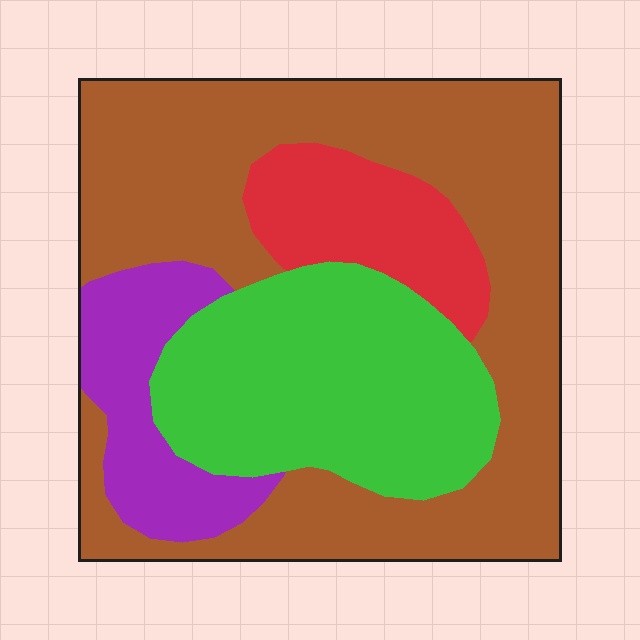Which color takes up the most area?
Brown, at roughly 50%.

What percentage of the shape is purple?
Purple covers around 10% of the shape.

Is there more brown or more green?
Brown.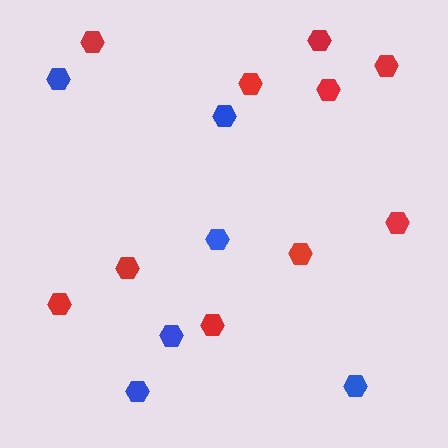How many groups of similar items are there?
There are 2 groups: one group of red hexagons (10) and one group of blue hexagons (6).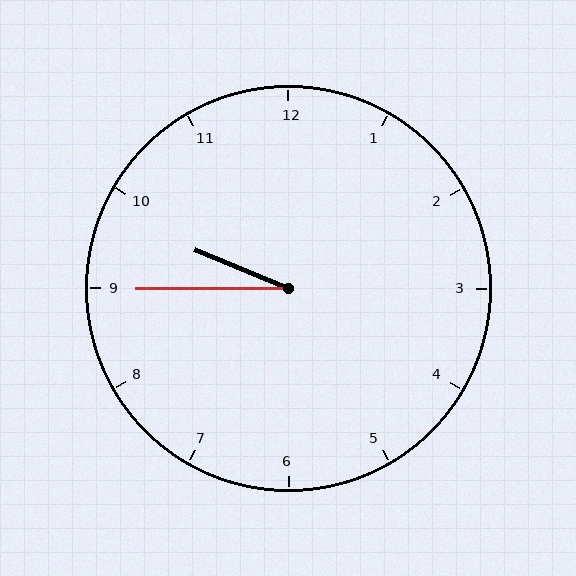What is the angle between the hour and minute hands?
Approximately 22 degrees.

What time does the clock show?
9:45.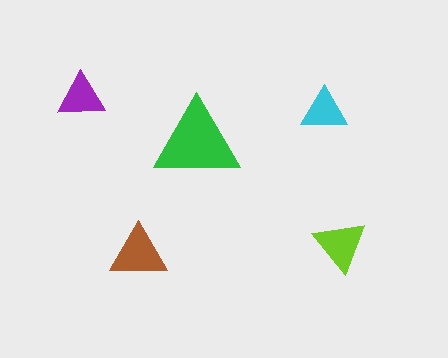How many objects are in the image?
There are 5 objects in the image.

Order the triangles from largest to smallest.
the green one, the brown one, the lime one, the purple one, the cyan one.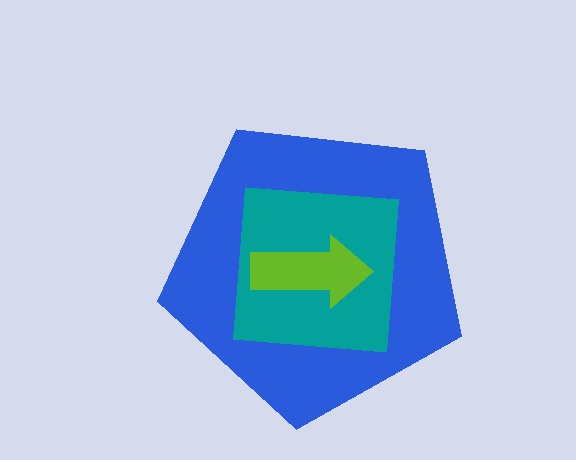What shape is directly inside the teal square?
The lime arrow.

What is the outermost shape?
The blue pentagon.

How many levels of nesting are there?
3.